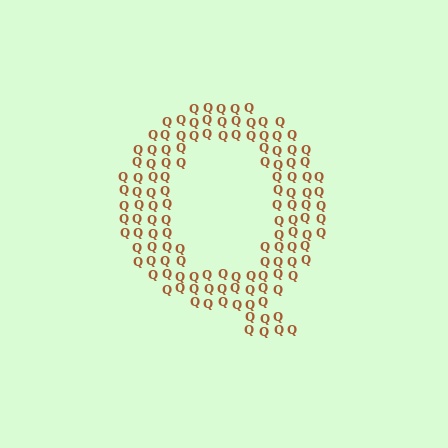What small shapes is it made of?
It is made of small letter Q's.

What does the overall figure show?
The overall figure shows the letter Q.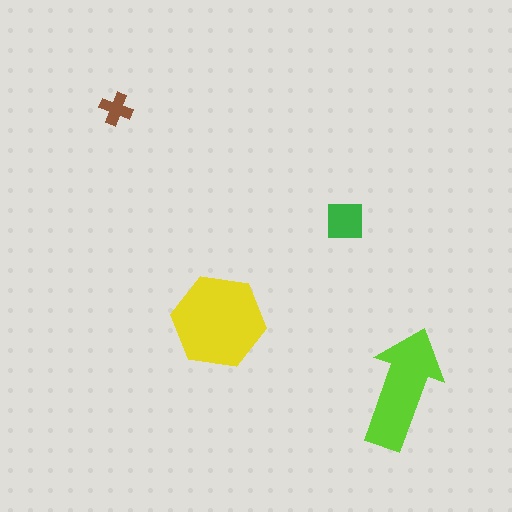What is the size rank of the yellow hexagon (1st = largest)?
1st.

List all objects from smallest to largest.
The brown cross, the green square, the lime arrow, the yellow hexagon.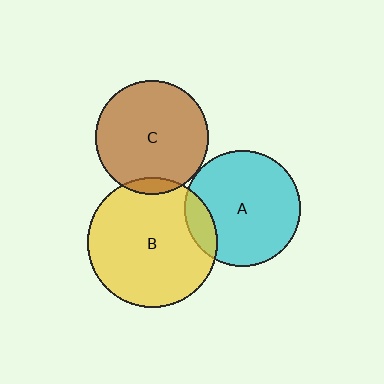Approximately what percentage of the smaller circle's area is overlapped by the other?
Approximately 5%.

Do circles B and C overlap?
Yes.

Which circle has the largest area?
Circle B (yellow).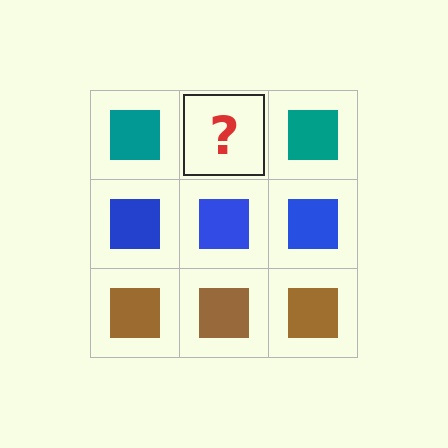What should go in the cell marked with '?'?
The missing cell should contain a teal square.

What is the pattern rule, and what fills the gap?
The rule is that each row has a consistent color. The gap should be filled with a teal square.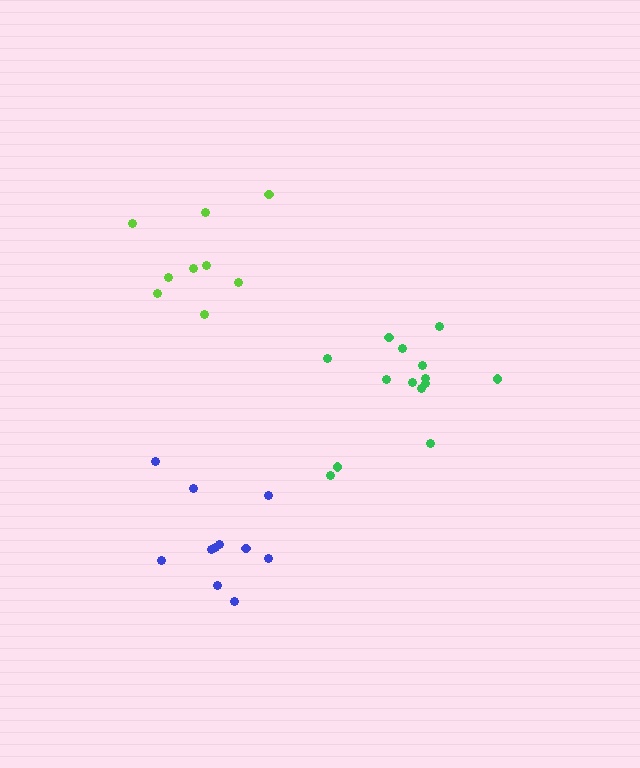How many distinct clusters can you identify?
There are 3 distinct clusters.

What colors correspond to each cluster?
The clusters are colored: blue, green, lime.